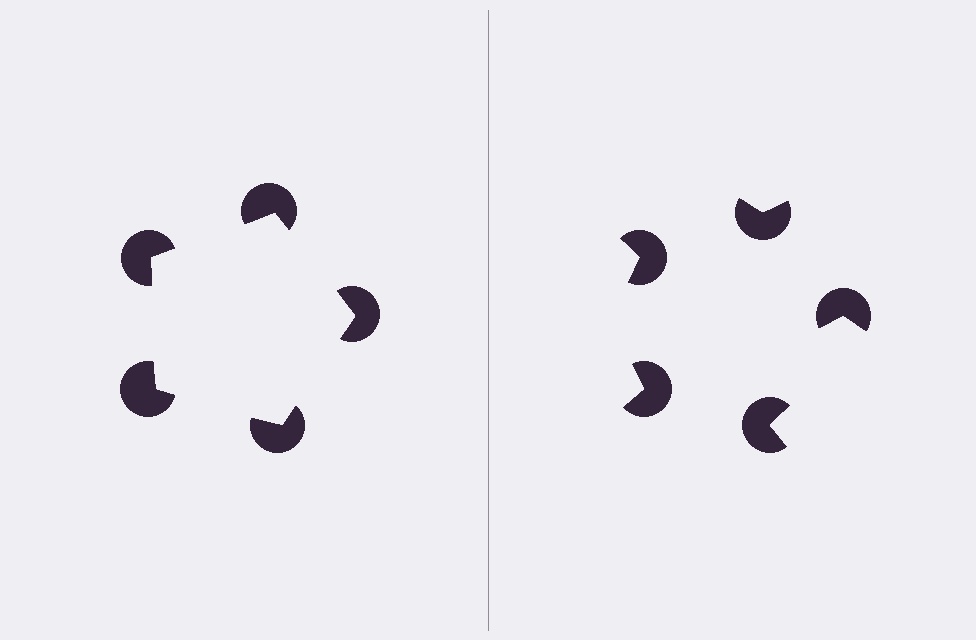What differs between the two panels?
The pac-man discs are positioned identically on both sides; only the wedge orientations differ. On the left they align to a pentagon; on the right they are misaligned.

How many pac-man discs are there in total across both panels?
10 — 5 on each side.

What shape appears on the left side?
An illusory pentagon.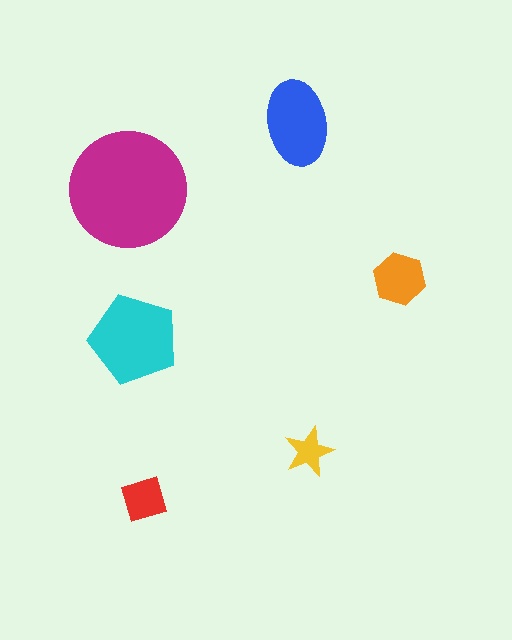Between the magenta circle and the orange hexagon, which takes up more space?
The magenta circle.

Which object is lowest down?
The red square is bottommost.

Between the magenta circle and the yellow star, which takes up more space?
The magenta circle.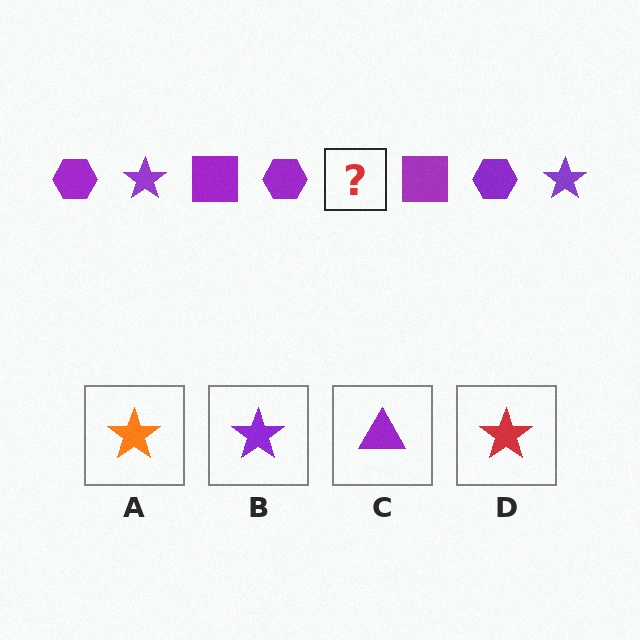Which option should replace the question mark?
Option B.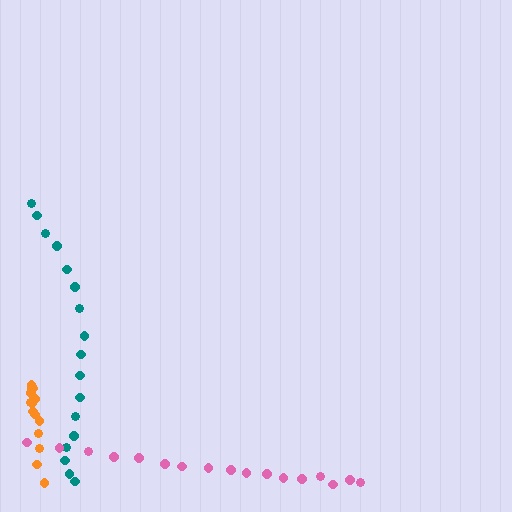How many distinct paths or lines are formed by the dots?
There are 3 distinct paths.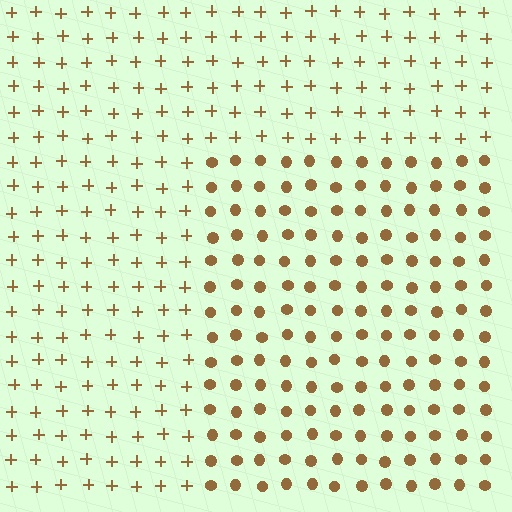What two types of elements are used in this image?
The image uses circles inside the rectangle region and plus signs outside it.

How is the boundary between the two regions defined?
The boundary is defined by a change in element shape: circles inside vs. plus signs outside. All elements share the same color and spacing.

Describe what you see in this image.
The image is filled with small brown elements arranged in a uniform grid. A rectangle-shaped region contains circles, while the surrounding area contains plus signs. The boundary is defined purely by the change in element shape.